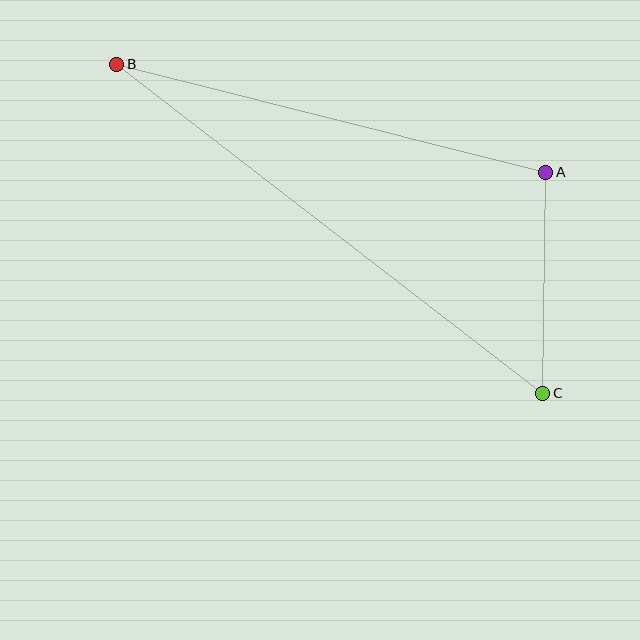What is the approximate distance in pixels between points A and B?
The distance between A and B is approximately 442 pixels.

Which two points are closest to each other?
Points A and C are closest to each other.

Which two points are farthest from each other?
Points B and C are farthest from each other.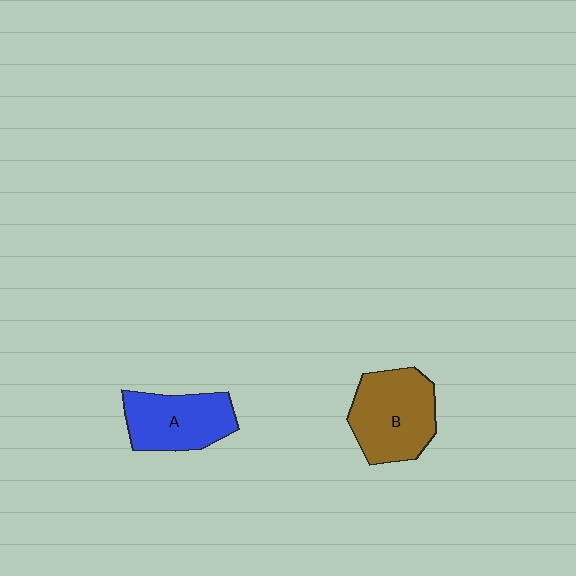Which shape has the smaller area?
Shape A (blue).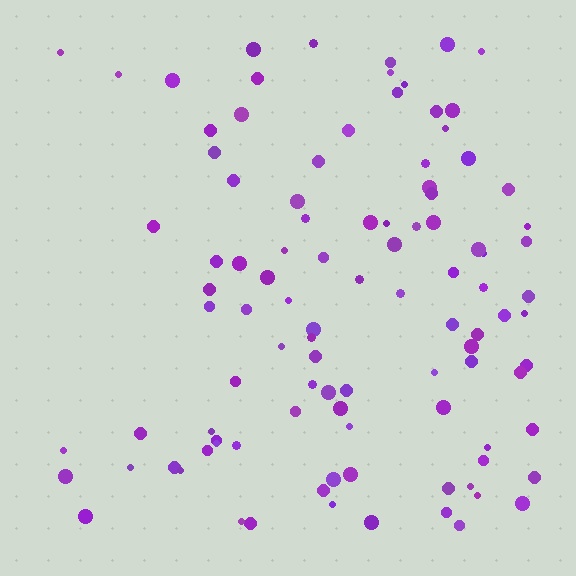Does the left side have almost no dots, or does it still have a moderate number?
Still a moderate number, just noticeably fewer than the right.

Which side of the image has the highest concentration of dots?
The right.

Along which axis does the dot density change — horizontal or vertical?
Horizontal.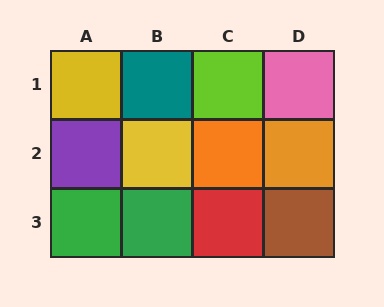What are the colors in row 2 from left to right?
Purple, yellow, orange, orange.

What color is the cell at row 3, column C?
Red.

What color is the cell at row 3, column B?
Green.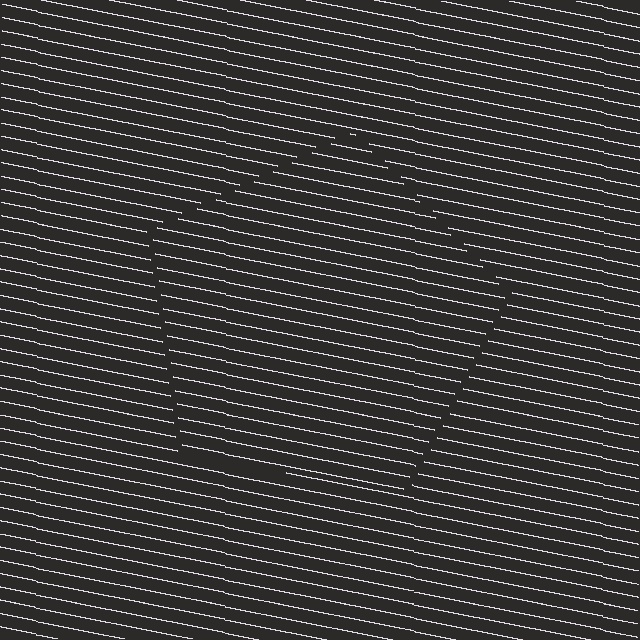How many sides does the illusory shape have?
5 sides — the line-ends trace a pentagon.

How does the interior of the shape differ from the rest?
The interior of the shape contains the same grating, shifted by half a period — the contour is defined by the phase discontinuity where line-ends from the inner and outer gratings abut.